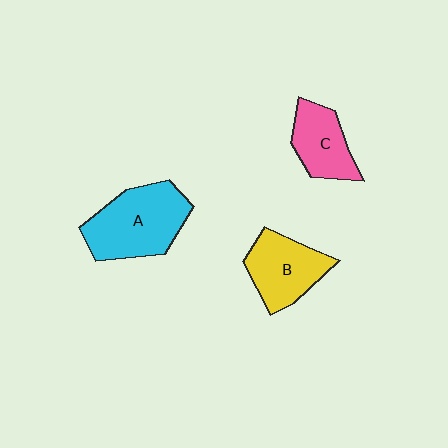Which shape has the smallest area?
Shape C (pink).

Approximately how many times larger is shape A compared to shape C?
Approximately 1.6 times.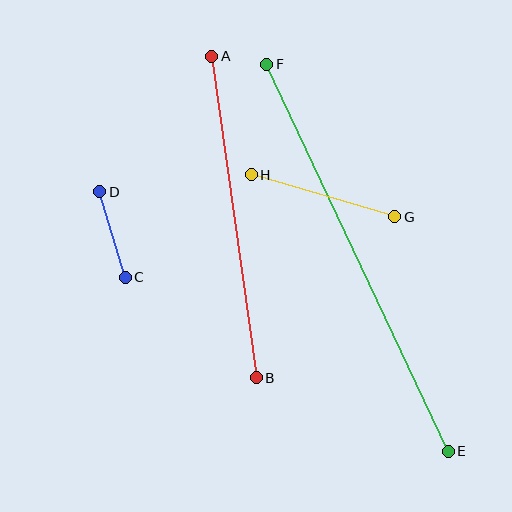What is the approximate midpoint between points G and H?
The midpoint is at approximately (323, 196) pixels.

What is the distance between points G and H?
The distance is approximately 149 pixels.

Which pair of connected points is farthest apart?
Points E and F are farthest apart.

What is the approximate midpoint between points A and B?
The midpoint is at approximately (234, 217) pixels.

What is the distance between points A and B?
The distance is approximately 324 pixels.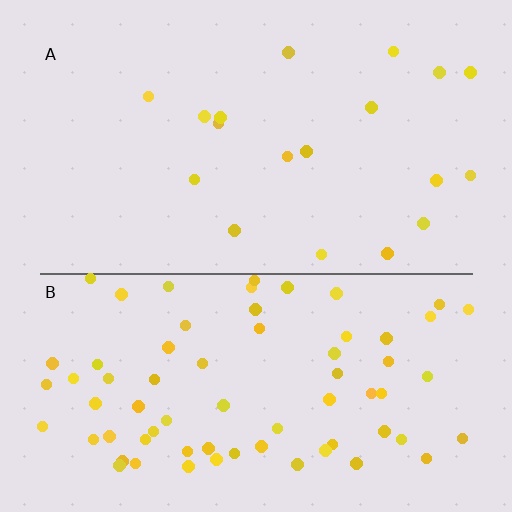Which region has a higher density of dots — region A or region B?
B (the bottom).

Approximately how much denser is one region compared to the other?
Approximately 3.7× — region B over region A.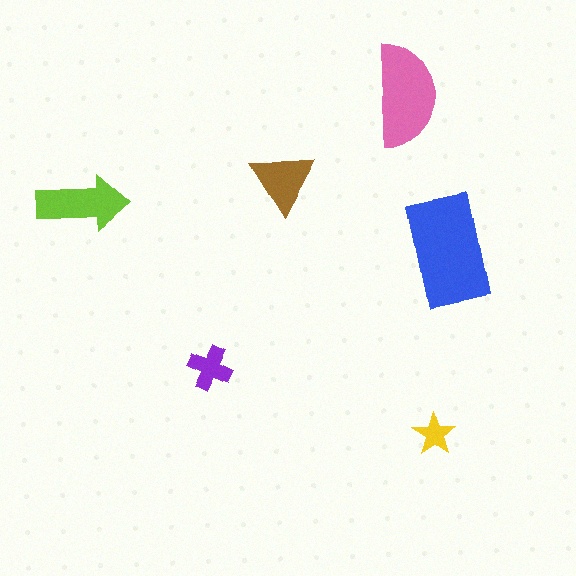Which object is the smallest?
The yellow star.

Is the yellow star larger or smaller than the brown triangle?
Smaller.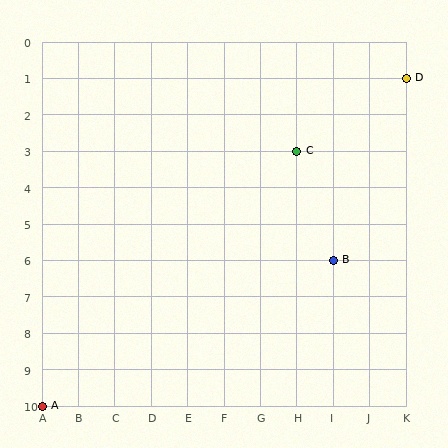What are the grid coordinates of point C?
Point C is at grid coordinates (H, 3).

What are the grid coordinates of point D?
Point D is at grid coordinates (K, 1).